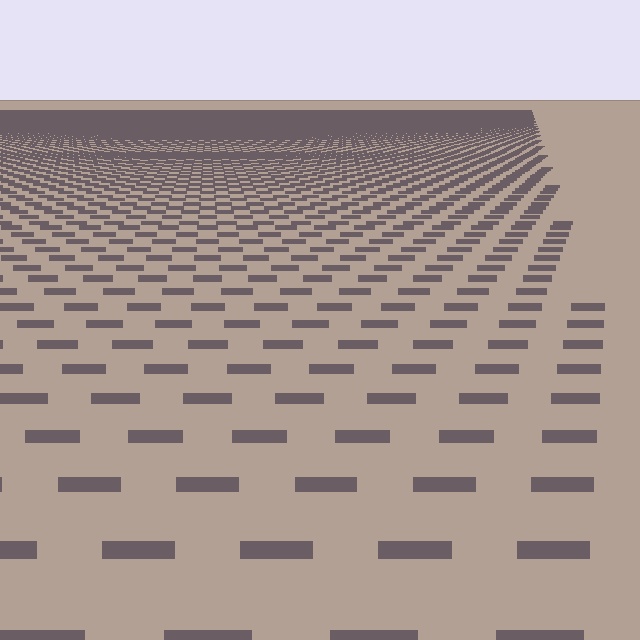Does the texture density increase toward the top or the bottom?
Density increases toward the top.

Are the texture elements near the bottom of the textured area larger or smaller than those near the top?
Larger. Near the bottom, elements are closer to the viewer and appear at a bigger on-screen size.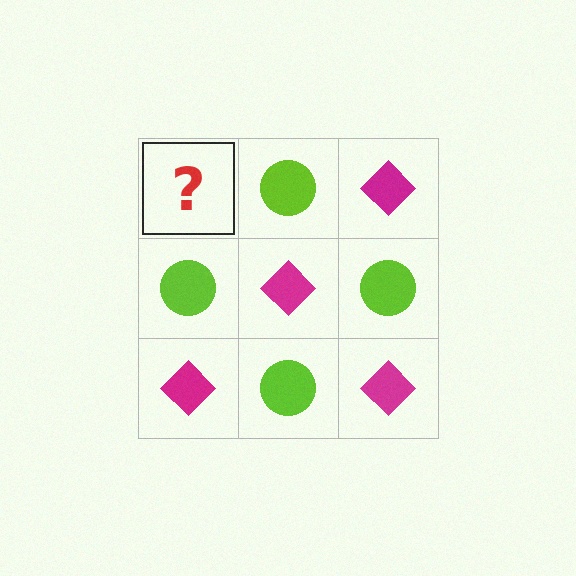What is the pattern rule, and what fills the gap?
The rule is that it alternates magenta diamond and lime circle in a checkerboard pattern. The gap should be filled with a magenta diamond.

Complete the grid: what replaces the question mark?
The question mark should be replaced with a magenta diamond.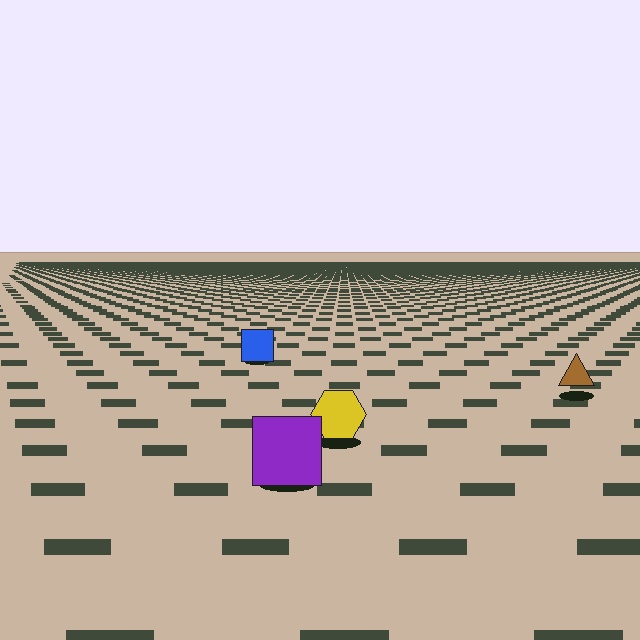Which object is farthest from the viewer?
The blue square is farthest from the viewer. It appears smaller and the ground texture around it is denser.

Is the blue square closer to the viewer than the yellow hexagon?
No. The yellow hexagon is closer — you can tell from the texture gradient: the ground texture is coarser near it.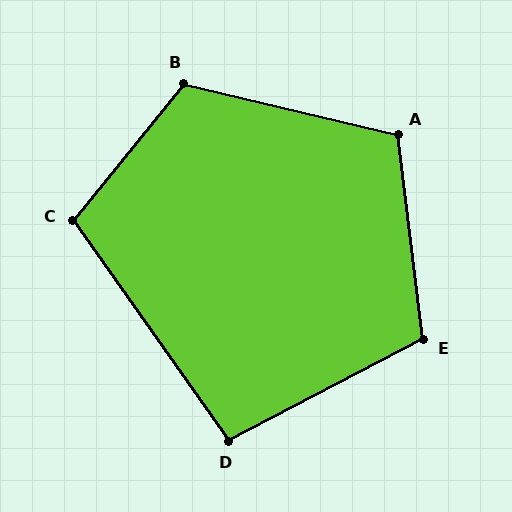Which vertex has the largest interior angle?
B, at approximately 116 degrees.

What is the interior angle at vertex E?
Approximately 111 degrees (obtuse).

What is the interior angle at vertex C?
Approximately 106 degrees (obtuse).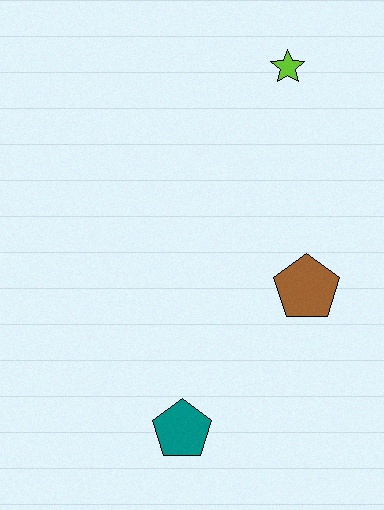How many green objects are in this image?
There are no green objects.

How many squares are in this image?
There are no squares.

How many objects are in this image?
There are 3 objects.